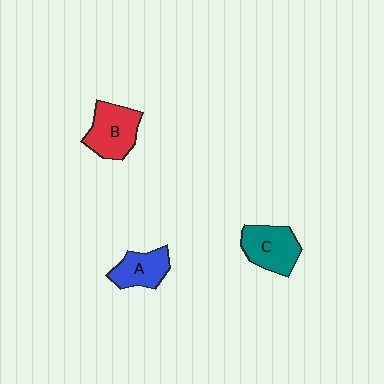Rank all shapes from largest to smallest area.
From largest to smallest: B (red), C (teal), A (blue).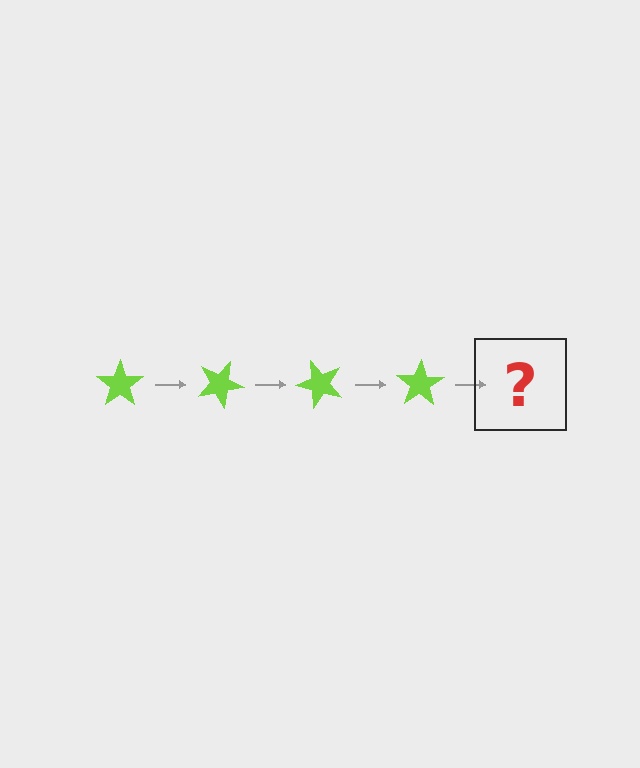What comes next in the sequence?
The next element should be a lime star rotated 100 degrees.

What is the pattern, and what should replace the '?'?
The pattern is that the star rotates 25 degrees each step. The '?' should be a lime star rotated 100 degrees.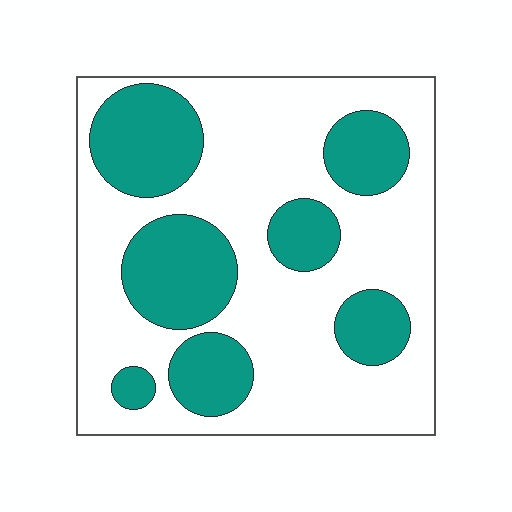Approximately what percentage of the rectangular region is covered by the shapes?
Approximately 35%.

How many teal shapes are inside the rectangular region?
7.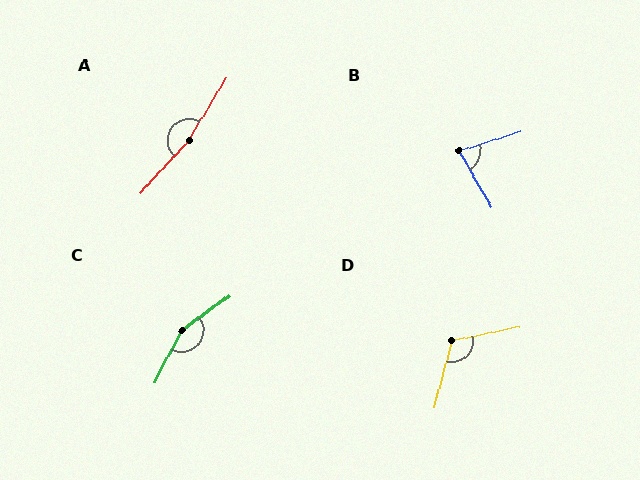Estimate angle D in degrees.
Approximately 116 degrees.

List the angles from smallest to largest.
B (77°), D (116°), C (153°), A (169°).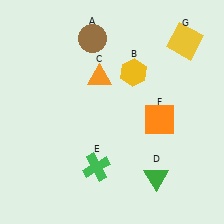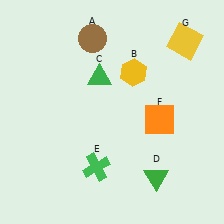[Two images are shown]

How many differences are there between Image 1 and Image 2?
There is 1 difference between the two images.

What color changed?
The triangle (C) changed from orange in Image 1 to green in Image 2.